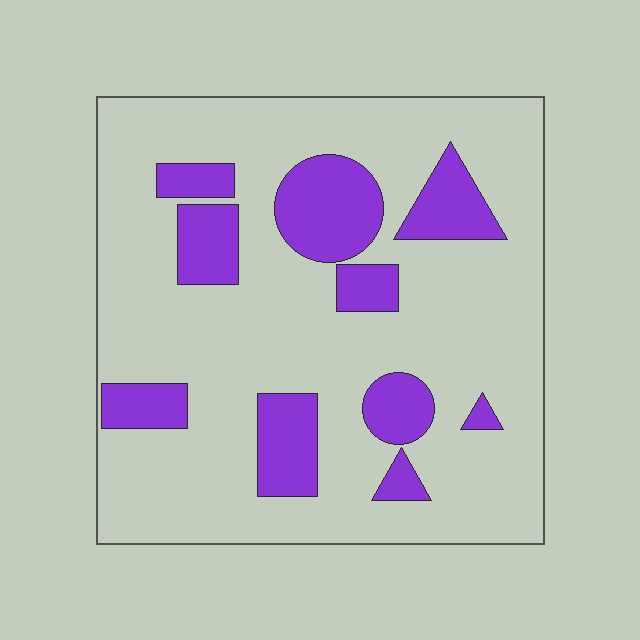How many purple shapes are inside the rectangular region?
10.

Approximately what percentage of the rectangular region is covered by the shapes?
Approximately 20%.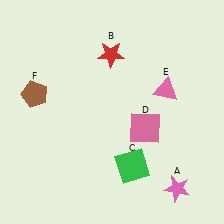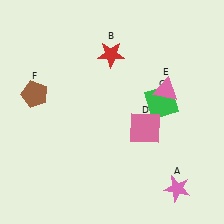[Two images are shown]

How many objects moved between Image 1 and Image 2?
1 object moved between the two images.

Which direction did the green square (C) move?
The green square (C) moved up.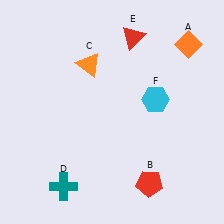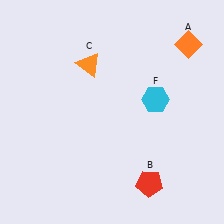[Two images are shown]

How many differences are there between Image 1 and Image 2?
There are 2 differences between the two images.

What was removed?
The teal cross (D), the red triangle (E) were removed in Image 2.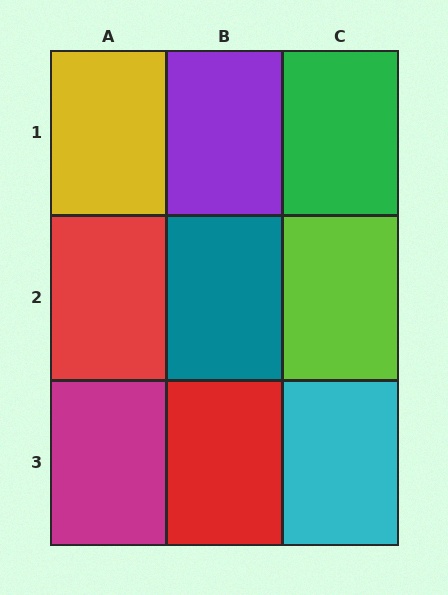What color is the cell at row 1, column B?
Purple.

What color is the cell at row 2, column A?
Red.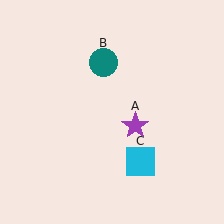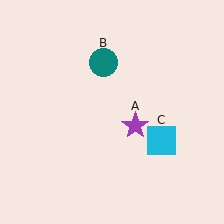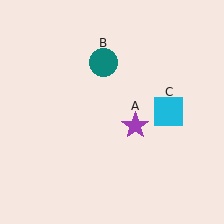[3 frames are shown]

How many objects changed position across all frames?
1 object changed position: cyan square (object C).